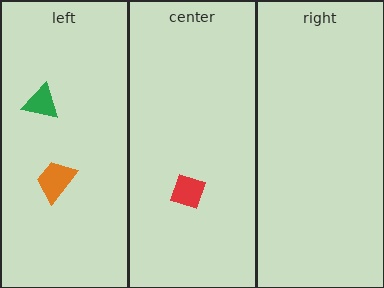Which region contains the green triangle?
The left region.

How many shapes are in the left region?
2.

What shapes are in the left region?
The orange trapezoid, the green triangle.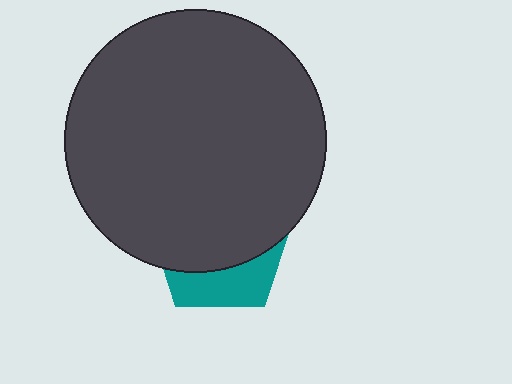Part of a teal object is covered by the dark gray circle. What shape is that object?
It is a pentagon.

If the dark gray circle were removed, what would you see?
You would see the complete teal pentagon.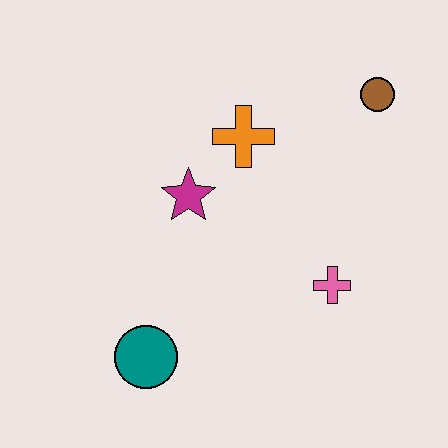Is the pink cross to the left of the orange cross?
No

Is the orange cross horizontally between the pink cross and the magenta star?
Yes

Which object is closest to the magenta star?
The orange cross is closest to the magenta star.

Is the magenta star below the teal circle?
No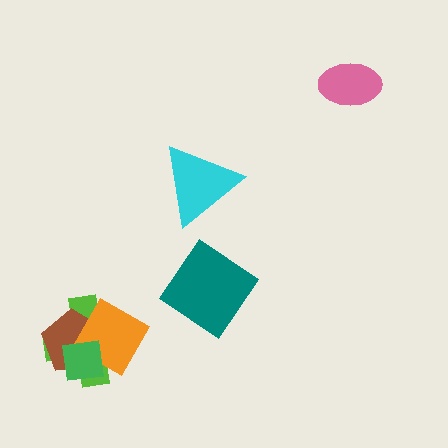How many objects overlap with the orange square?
3 objects overlap with the orange square.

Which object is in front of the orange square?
The green square is in front of the orange square.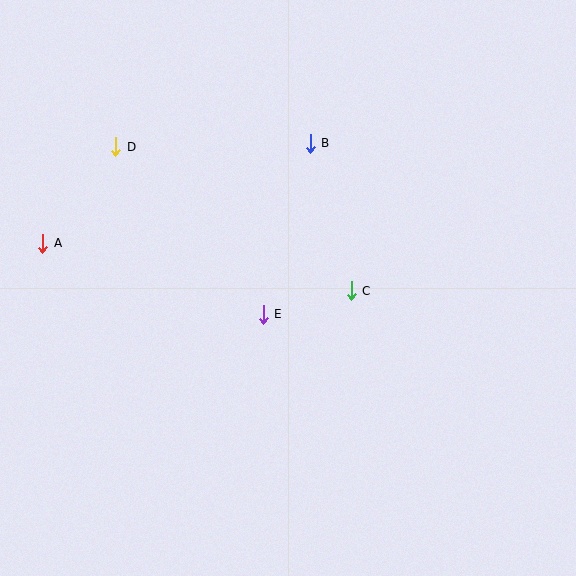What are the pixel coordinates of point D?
Point D is at (116, 147).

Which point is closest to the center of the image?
Point E at (263, 314) is closest to the center.